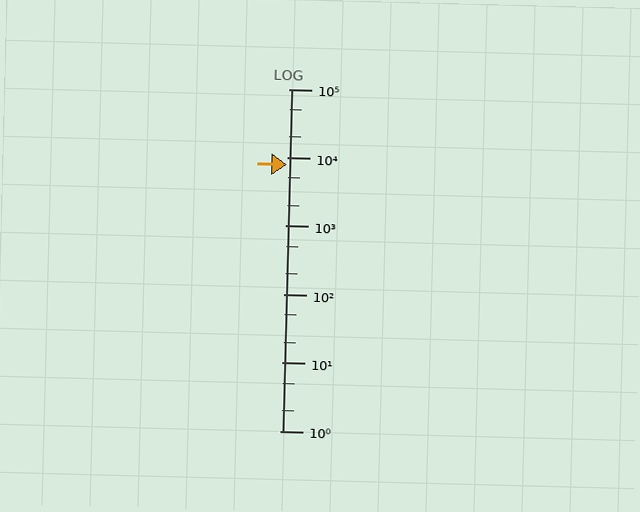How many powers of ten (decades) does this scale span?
The scale spans 5 decades, from 1 to 100000.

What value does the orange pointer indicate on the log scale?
The pointer indicates approximately 8000.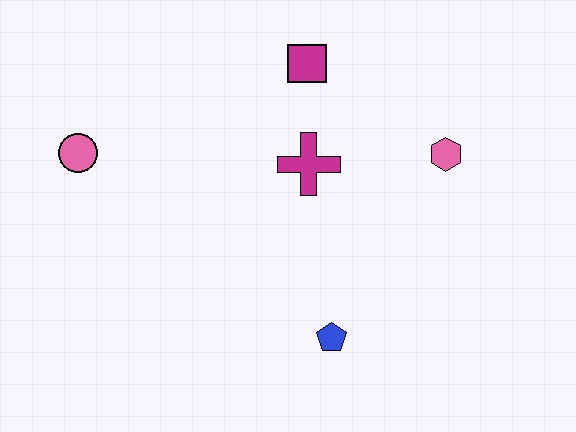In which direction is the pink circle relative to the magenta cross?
The pink circle is to the left of the magenta cross.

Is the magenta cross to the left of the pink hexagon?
Yes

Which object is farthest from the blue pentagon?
The pink circle is farthest from the blue pentagon.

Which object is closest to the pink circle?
The magenta cross is closest to the pink circle.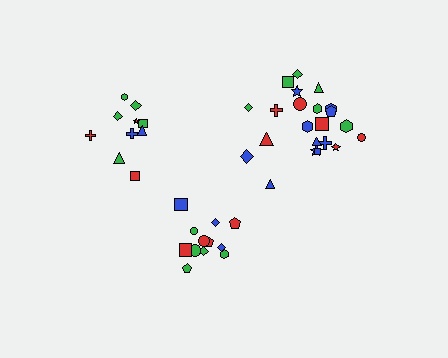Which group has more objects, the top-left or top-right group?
The top-right group.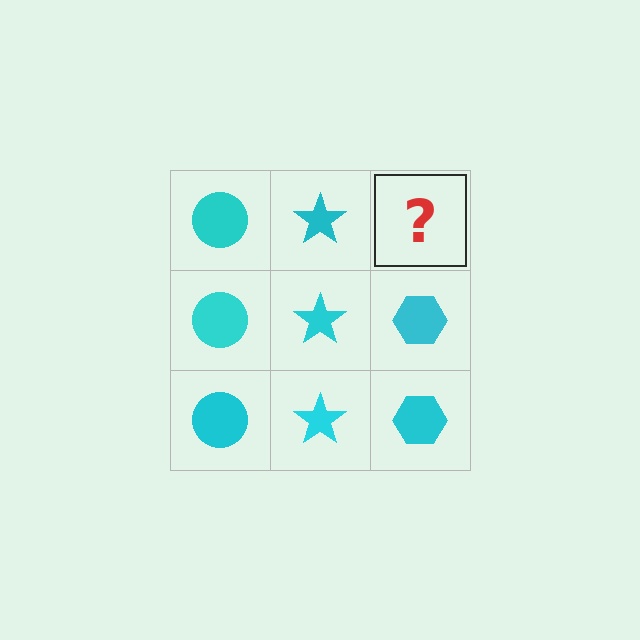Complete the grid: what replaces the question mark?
The question mark should be replaced with a cyan hexagon.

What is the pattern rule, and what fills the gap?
The rule is that each column has a consistent shape. The gap should be filled with a cyan hexagon.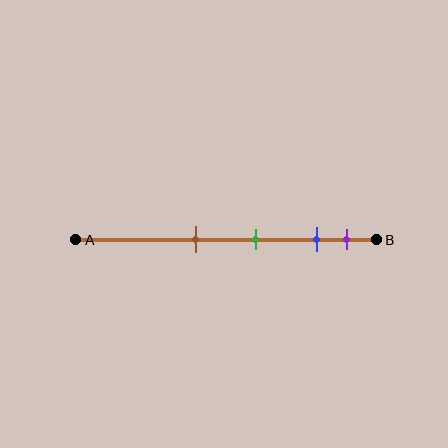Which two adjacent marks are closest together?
The blue and purple marks are the closest adjacent pair.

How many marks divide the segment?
There are 4 marks dividing the segment.